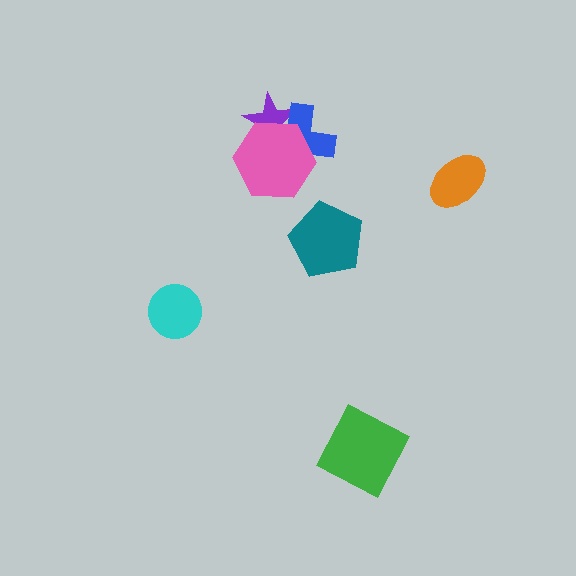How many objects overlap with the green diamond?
0 objects overlap with the green diamond.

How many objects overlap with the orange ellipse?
0 objects overlap with the orange ellipse.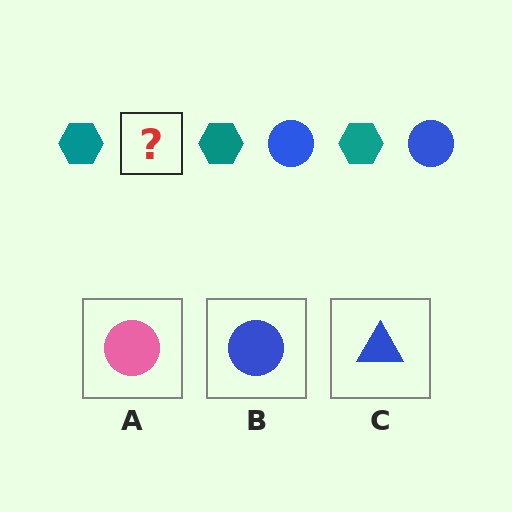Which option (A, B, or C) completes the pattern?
B.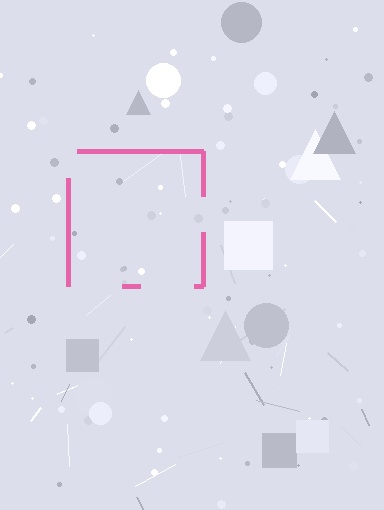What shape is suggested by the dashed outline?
The dashed outline suggests a square.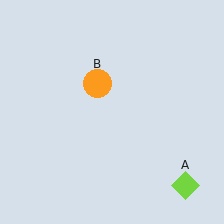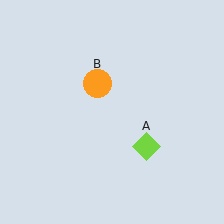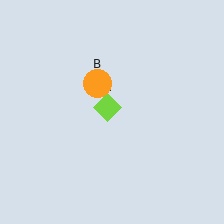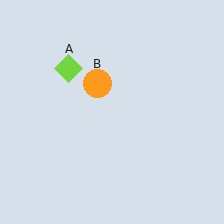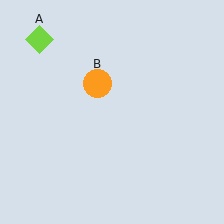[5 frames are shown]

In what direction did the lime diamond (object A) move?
The lime diamond (object A) moved up and to the left.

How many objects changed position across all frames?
1 object changed position: lime diamond (object A).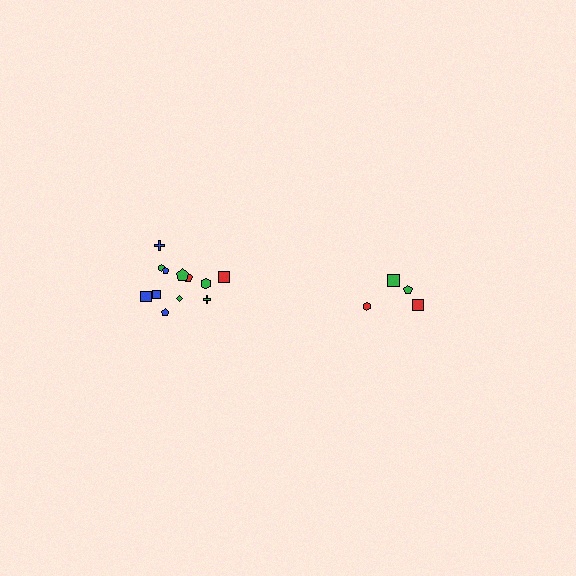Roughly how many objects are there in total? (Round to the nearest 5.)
Roughly 15 objects in total.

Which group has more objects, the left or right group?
The left group.